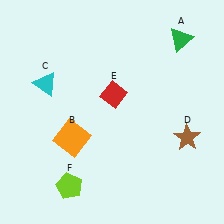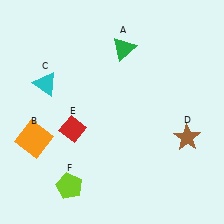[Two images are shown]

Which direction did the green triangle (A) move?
The green triangle (A) moved left.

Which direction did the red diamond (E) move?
The red diamond (E) moved left.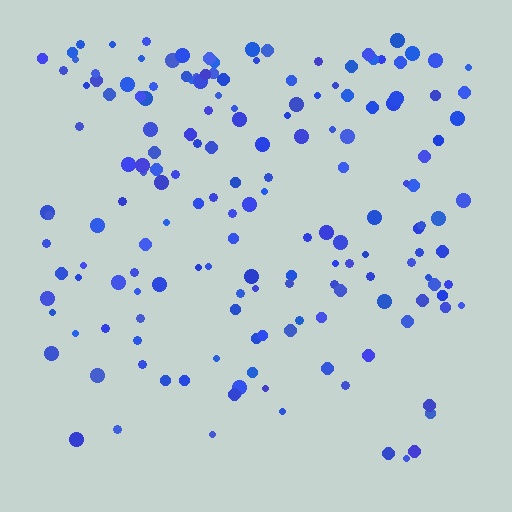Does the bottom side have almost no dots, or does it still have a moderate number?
Still a moderate number, just noticeably fewer than the top.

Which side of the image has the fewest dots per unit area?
The bottom.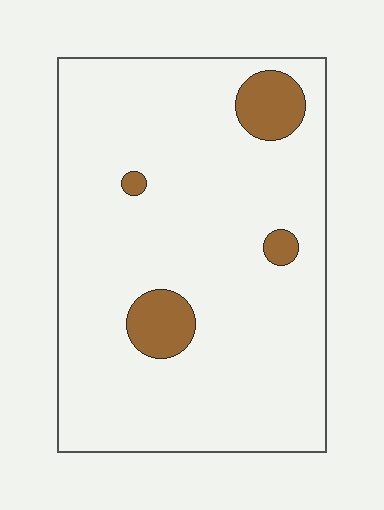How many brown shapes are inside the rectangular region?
4.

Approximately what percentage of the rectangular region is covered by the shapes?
Approximately 10%.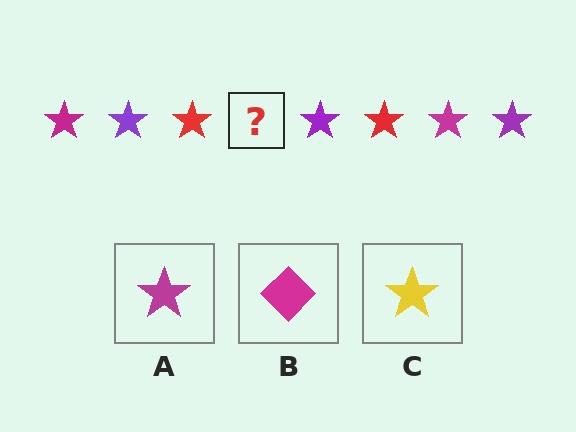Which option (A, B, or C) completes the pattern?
A.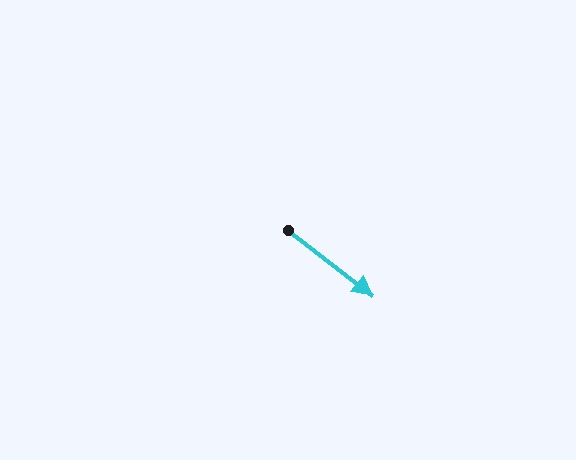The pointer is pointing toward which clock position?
Roughly 4 o'clock.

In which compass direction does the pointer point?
Southeast.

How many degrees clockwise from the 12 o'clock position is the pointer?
Approximately 128 degrees.